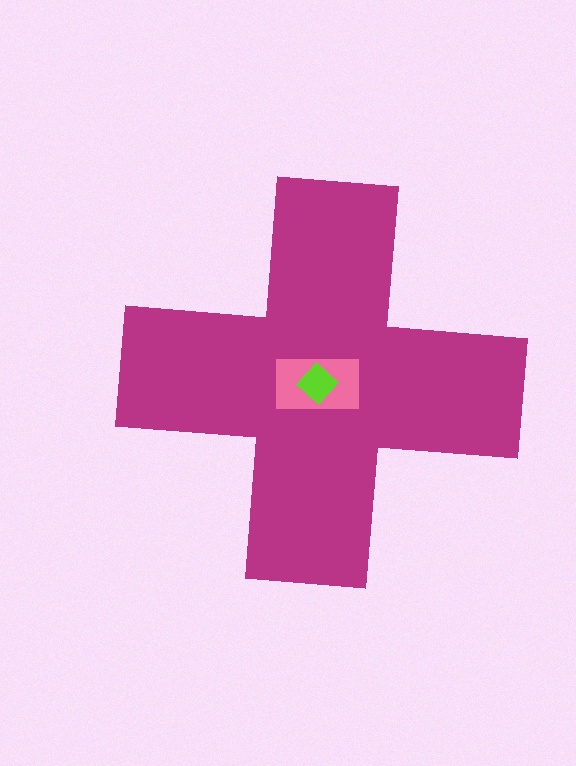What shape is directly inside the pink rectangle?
The lime diamond.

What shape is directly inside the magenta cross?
The pink rectangle.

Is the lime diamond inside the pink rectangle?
Yes.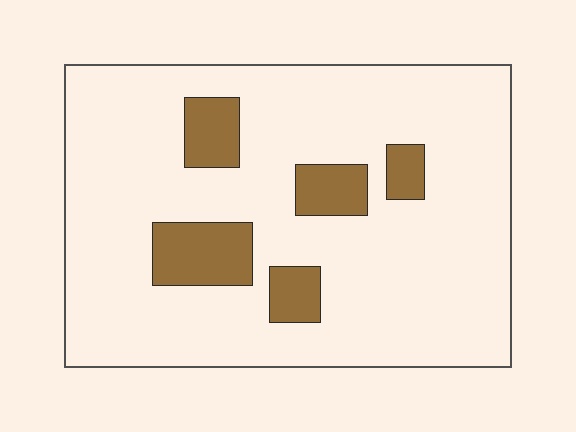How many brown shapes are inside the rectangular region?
5.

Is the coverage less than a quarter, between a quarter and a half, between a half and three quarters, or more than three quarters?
Less than a quarter.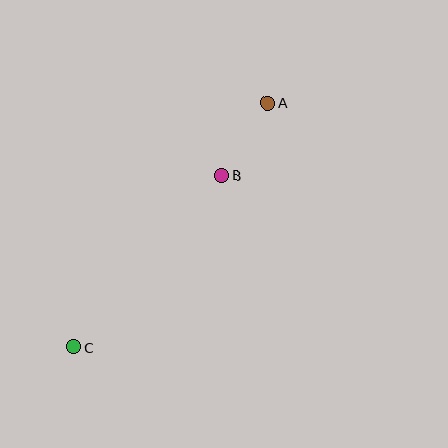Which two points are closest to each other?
Points A and B are closest to each other.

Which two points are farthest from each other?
Points A and C are farthest from each other.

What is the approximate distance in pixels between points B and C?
The distance between B and C is approximately 226 pixels.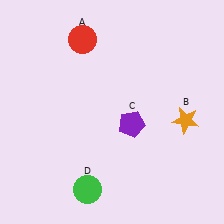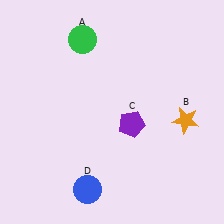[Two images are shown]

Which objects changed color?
A changed from red to green. D changed from green to blue.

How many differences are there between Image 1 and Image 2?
There are 2 differences between the two images.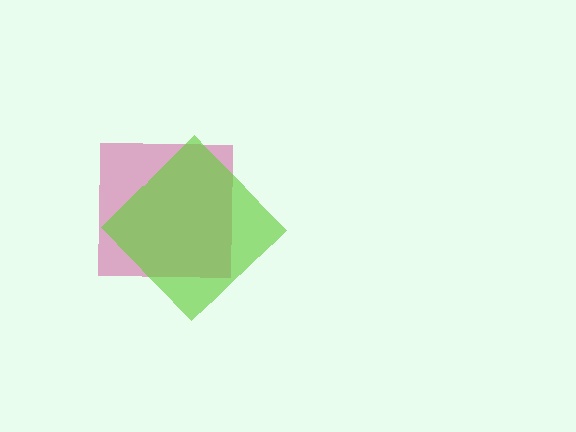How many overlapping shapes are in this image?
There are 2 overlapping shapes in the image.